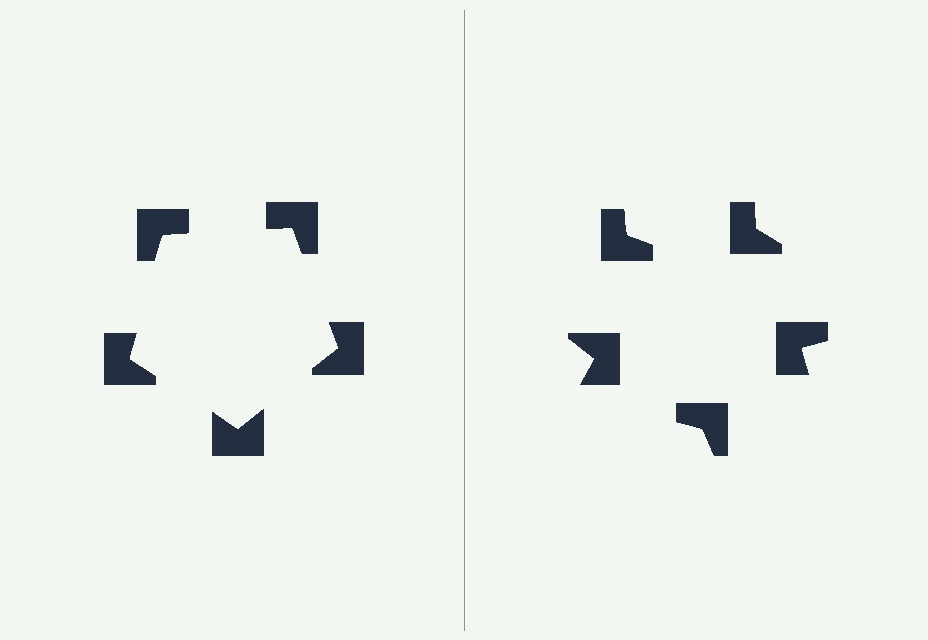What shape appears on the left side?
An illusory pentagon.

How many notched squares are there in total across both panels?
10 — 5 on each side.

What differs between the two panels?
The notched squares are positioned identically on both sides; only the wedge orientations differ. On the left they align to a pentagon; on the right they are misaligned.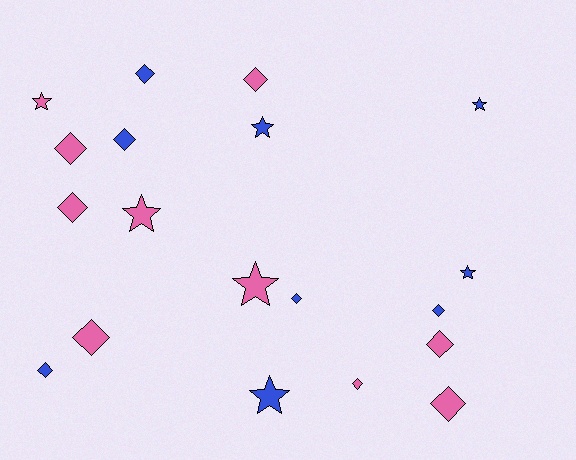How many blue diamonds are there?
There are 5 blue diamonds.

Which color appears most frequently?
Pink, with 10 objects.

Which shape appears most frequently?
Diamond, with 12 objects.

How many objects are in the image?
There are 19 objects.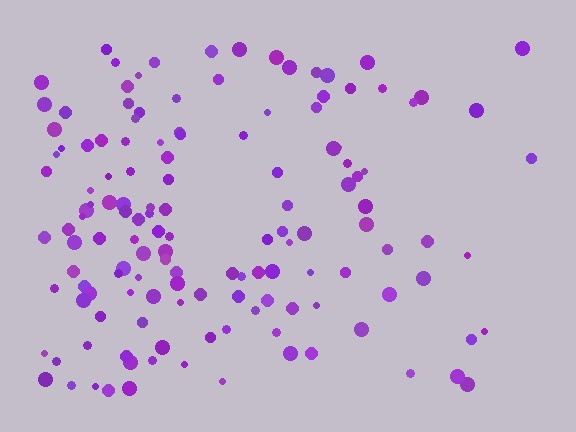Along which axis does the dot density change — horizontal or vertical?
Horizontal.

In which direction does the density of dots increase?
From right to left, with the left side densest.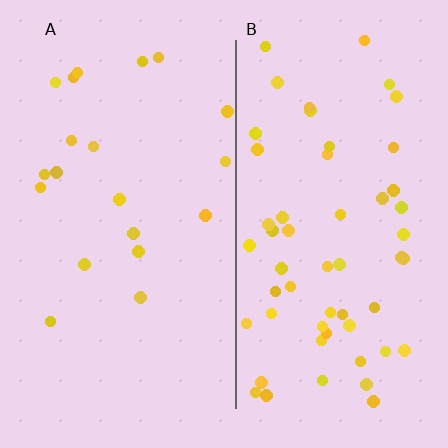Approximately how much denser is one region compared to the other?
Approximately 2.8× — region B over region A.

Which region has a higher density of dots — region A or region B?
B (the right).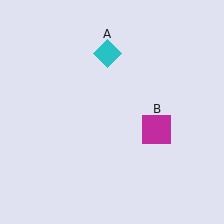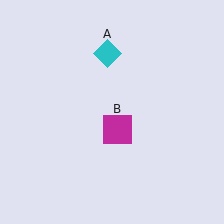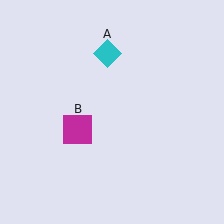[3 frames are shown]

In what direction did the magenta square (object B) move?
The magenta square (object B) moved left.